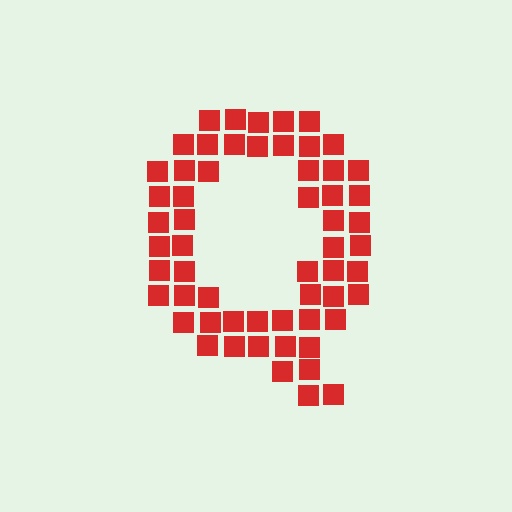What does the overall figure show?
The overall figure shows the letter Q.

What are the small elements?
The small elements are squares.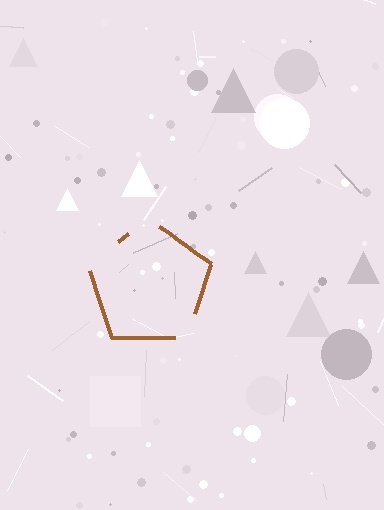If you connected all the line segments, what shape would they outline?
They would outline a pentagon.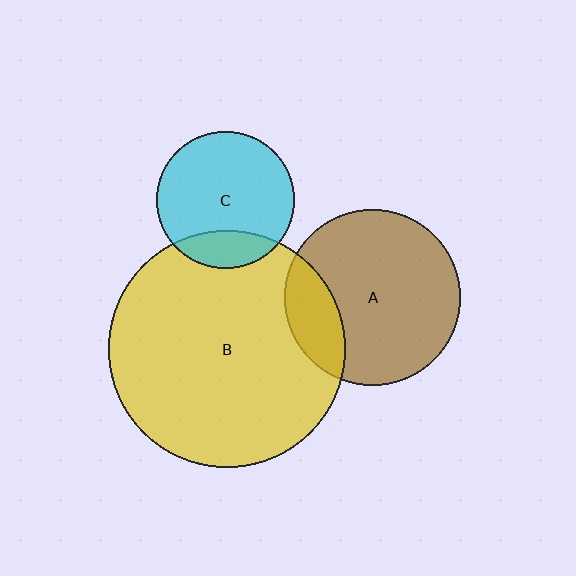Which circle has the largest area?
Circle B (yellow).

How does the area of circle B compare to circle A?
Approximately 1.8 times.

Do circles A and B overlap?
Yes.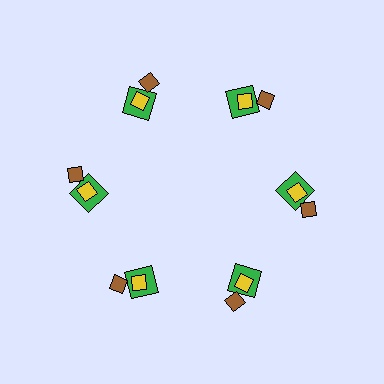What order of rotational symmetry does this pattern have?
This pattern has 6-fold rotational symmetry.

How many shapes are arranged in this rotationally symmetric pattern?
There are 18 shapes, arranged in 6 groups of 3.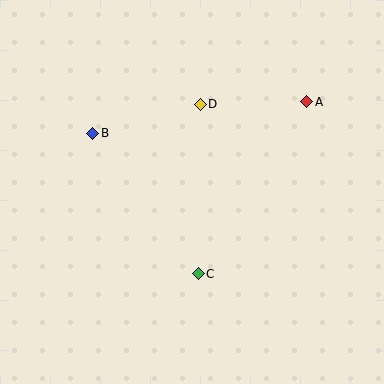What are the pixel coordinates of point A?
Point A is at (307, 102).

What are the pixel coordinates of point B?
Point B is at (93, 133).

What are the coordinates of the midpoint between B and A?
The midpoint between B and A is at (200, 117).